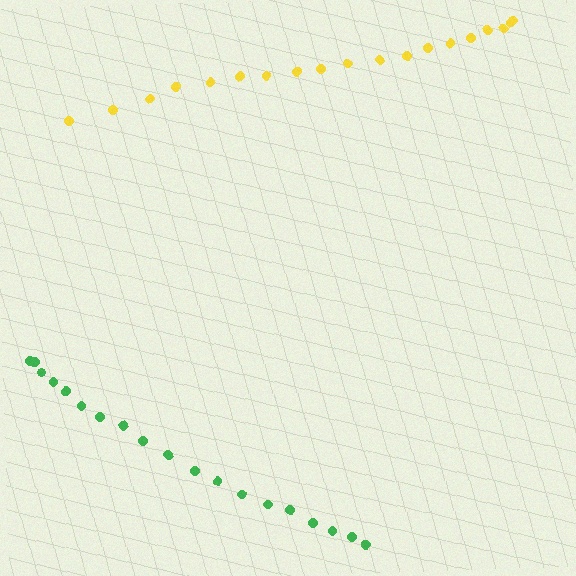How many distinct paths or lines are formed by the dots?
There are 2 distinct paths.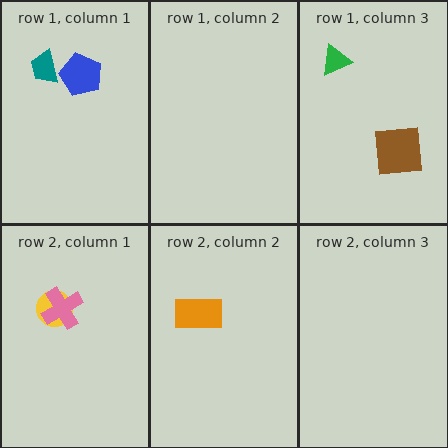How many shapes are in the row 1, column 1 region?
2.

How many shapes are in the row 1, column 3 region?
2.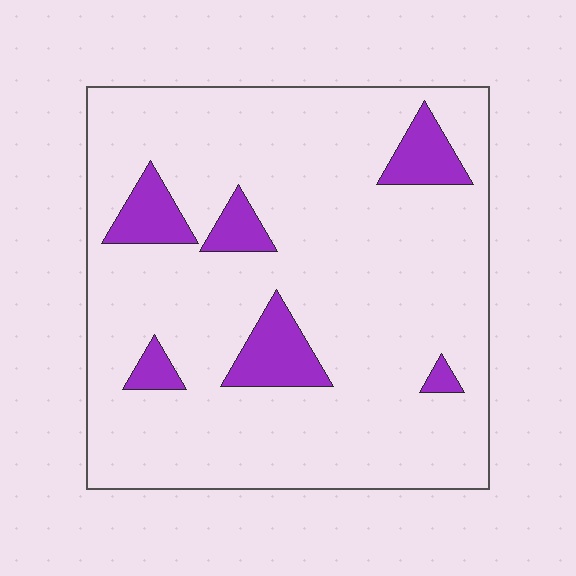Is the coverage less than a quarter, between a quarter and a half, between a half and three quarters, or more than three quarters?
Less than a quarter.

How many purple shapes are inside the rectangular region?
6.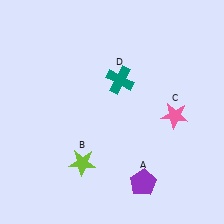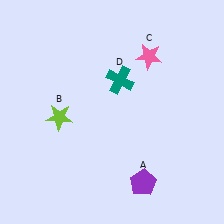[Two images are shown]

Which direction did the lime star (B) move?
The lime star (B) moved up.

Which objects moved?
The objects that moved are: the lime star (B), the pink star (C).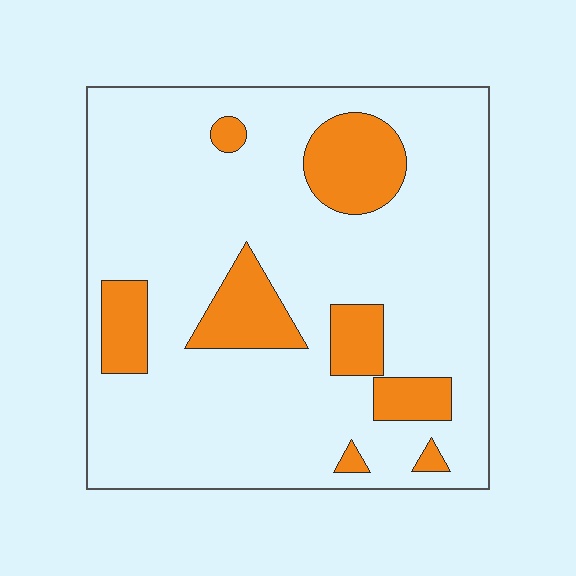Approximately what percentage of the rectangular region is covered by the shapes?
Approximately 20%.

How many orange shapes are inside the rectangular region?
8.